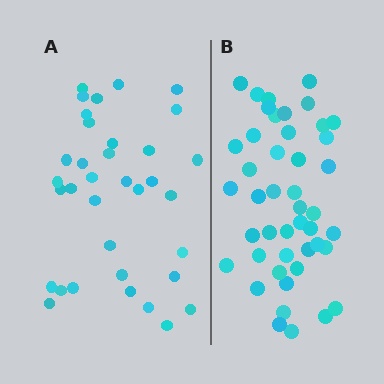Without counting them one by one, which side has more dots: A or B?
Region B (the right region) has more dots.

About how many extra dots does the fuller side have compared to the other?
Region B has roughly 10 or so more dots than region A.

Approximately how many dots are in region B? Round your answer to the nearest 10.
About 40 dots. (The exact count is 45, which rounds to 40.)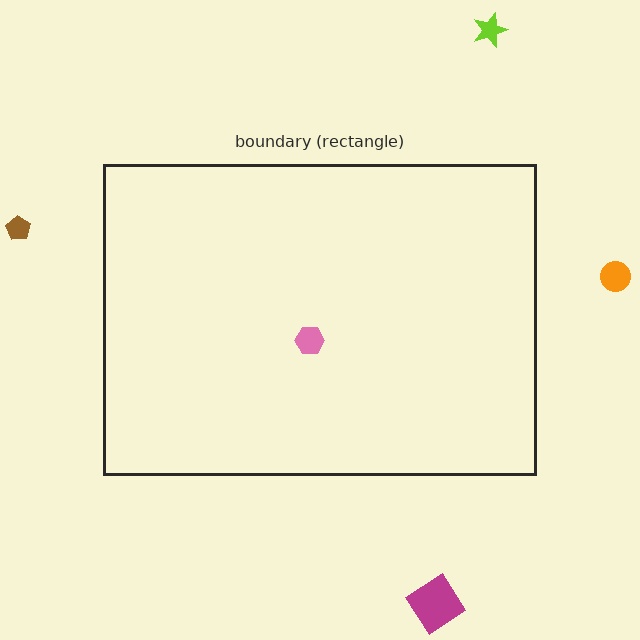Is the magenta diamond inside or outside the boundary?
Outside.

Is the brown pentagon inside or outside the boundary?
Outside.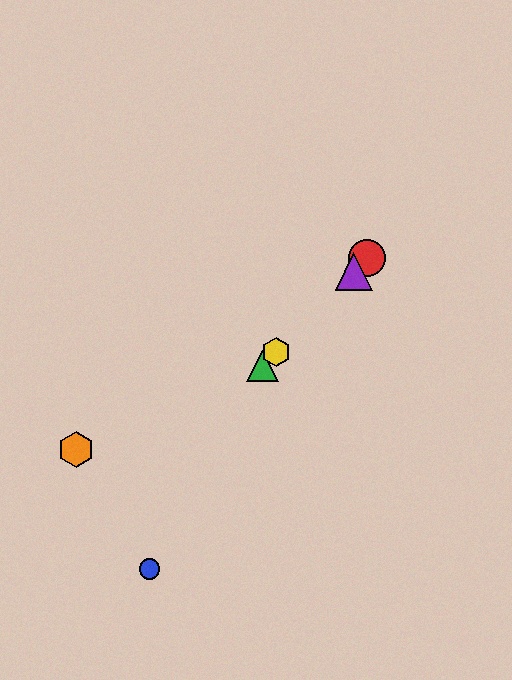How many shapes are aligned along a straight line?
4 shapes (the red circle, the green triangle, the yellow hexagon, the purple triangle) are aligned along a straight line.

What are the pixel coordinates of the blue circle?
The blue circle is at (149, 569).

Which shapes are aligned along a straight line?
The red circle, the green triangle, the yellow hexagon, the purple triangle are aligned along a straight line.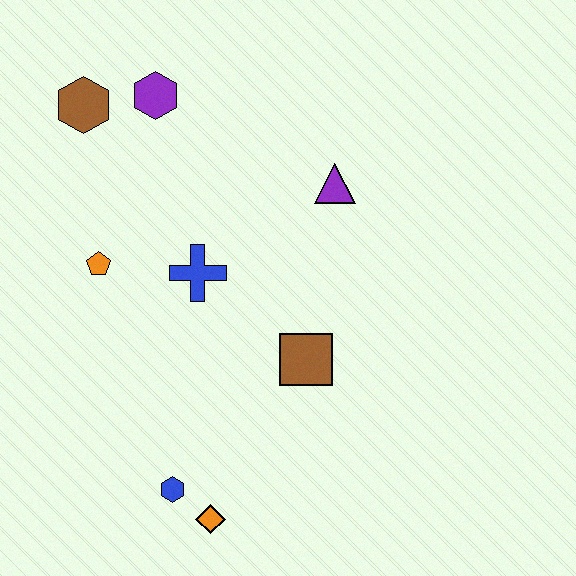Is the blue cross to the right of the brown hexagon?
Yes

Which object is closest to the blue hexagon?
The orange diamond is closest to the blue hexagon.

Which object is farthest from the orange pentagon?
The orange diamond is farthest from the orange pentagon.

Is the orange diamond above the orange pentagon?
No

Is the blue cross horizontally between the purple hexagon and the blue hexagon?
No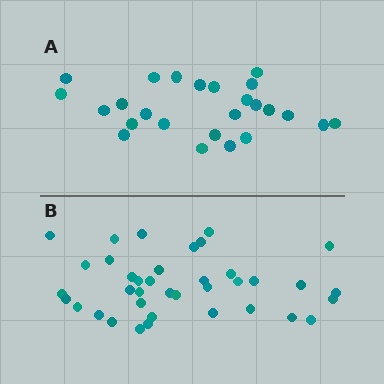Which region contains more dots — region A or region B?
Region B (the bottom region) has more dots.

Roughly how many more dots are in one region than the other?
Region B has approximately 15 more dots than region A.